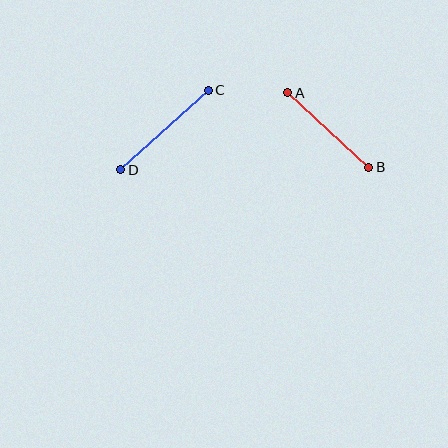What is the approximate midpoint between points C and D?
The midpoint is at approximately (164, 130) pixels.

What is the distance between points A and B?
The distance is approximately 110 pixels.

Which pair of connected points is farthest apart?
Points C and D are farthest apart.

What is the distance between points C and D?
The distance is approximately 118 pixels.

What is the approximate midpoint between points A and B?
The midpoint is at approximately (328, 130) pixels.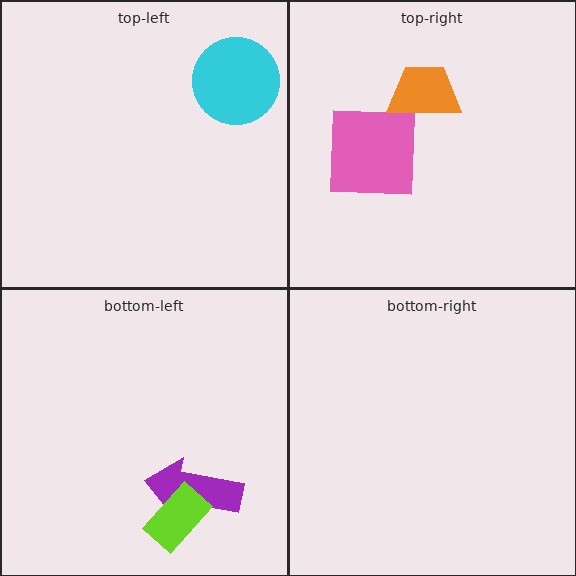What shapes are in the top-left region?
The cyan circle.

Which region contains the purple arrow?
The bottom-left region.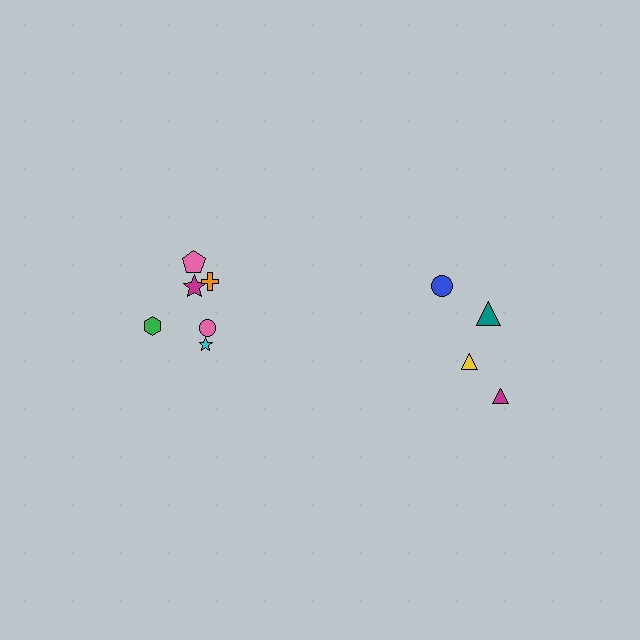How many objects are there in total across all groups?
There are 10 objects.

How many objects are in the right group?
There are 4 objects.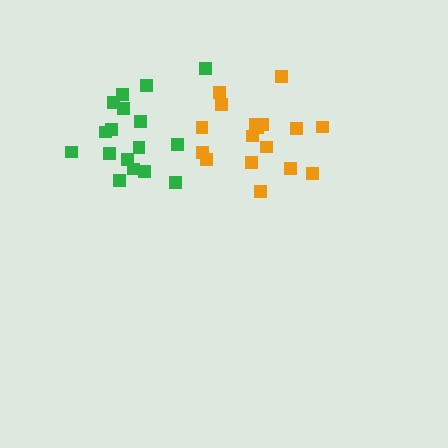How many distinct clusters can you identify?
There are 2 distinct clusters.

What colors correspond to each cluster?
The clusters are colored: green, orange.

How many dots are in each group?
Group 1: 17 dots, Group 2: 17 dots (34 total).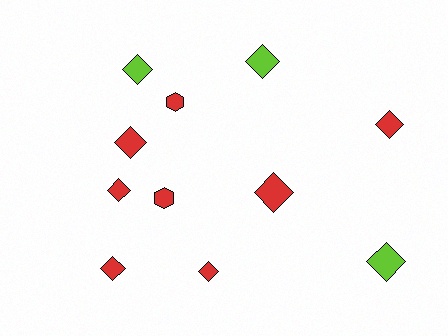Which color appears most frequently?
Red, with 8 objects.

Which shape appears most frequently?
Diamond, with 9 objects.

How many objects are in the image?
There are 11 objects.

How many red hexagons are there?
There are 2 red hexagons.